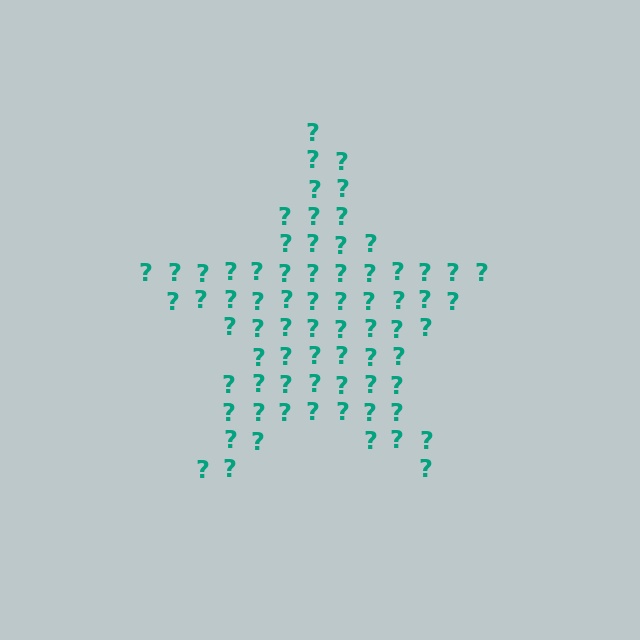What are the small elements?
The small elements are question marks.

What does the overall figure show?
The overall figure shows a star.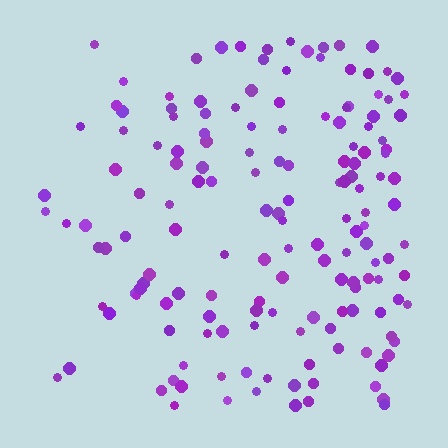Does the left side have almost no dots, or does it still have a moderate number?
Still a moderate number, just noticeably fewer than the right.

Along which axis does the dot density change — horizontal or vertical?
Horizontal.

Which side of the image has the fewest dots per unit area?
The left.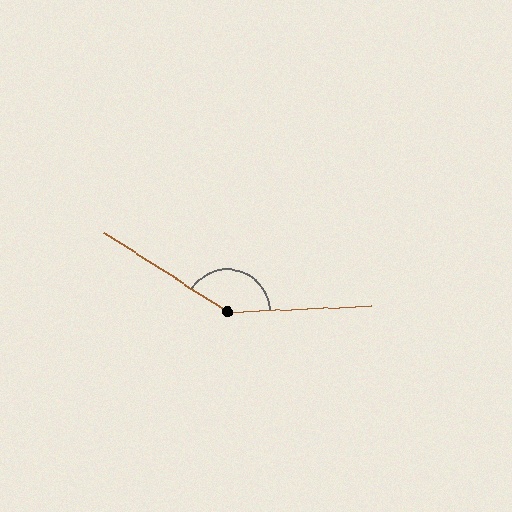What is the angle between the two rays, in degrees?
Approximately 145 degrees.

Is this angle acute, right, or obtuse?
It is obtuse.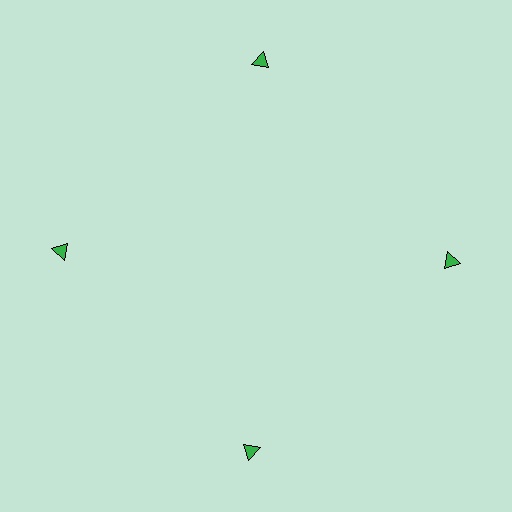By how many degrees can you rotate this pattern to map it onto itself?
The pattern maps onto itself every 90 degrees of rotation.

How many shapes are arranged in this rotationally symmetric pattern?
There are 4 shapes, arranged in 4 groups of 1.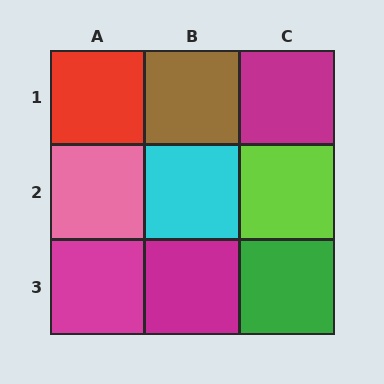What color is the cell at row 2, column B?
Cyan.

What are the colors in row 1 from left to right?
Red, brown, magenta.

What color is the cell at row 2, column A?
Pink.